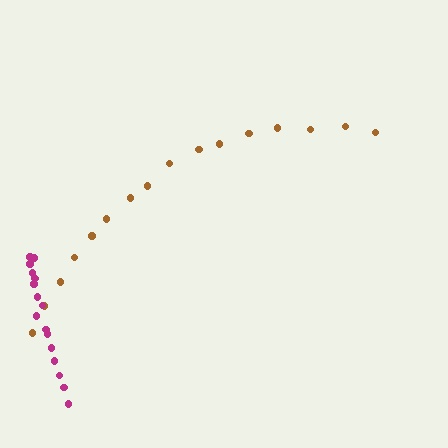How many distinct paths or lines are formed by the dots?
There are 2 distinct paths.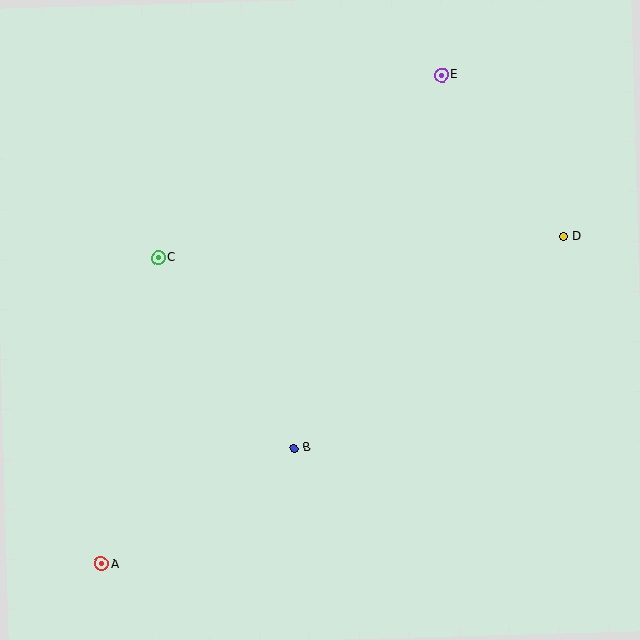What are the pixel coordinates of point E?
Point E is at (441, 75).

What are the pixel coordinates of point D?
Point D is at (563, 237).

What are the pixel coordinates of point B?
Point B is at (294, 448).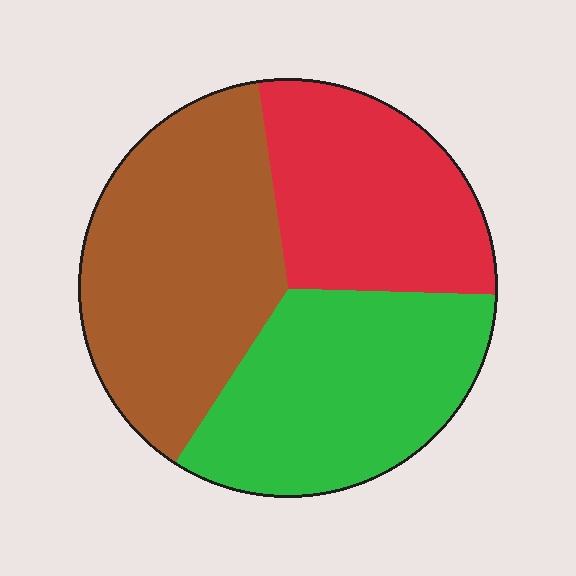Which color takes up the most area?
Brown, at roughly 40%.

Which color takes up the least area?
Red, at roughly 30%.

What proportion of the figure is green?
Green takes up about one third (1/3) of the figure.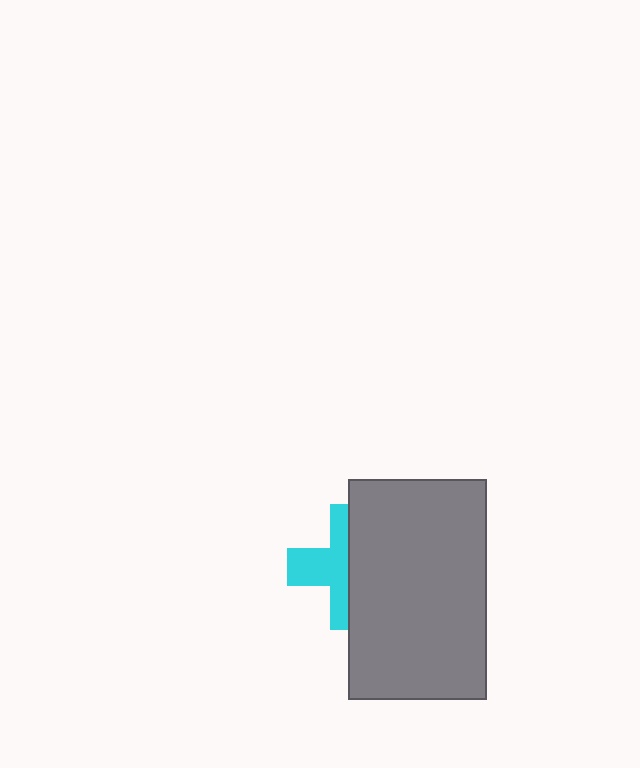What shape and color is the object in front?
The object in front is a gray rectangle.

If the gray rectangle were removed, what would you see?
You would see the complete cyan cross.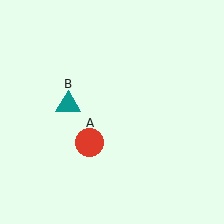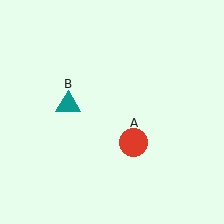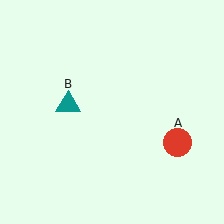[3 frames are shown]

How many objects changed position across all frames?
1 object changed position: red circle (object A).